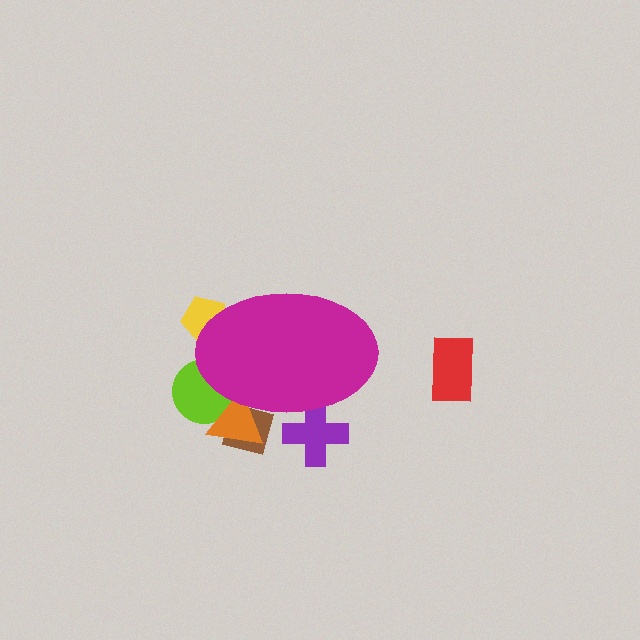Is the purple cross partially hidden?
Yes, the purple cross is partially hidden behind the magenta ellipse.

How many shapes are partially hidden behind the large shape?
5 shapes are partially hidden.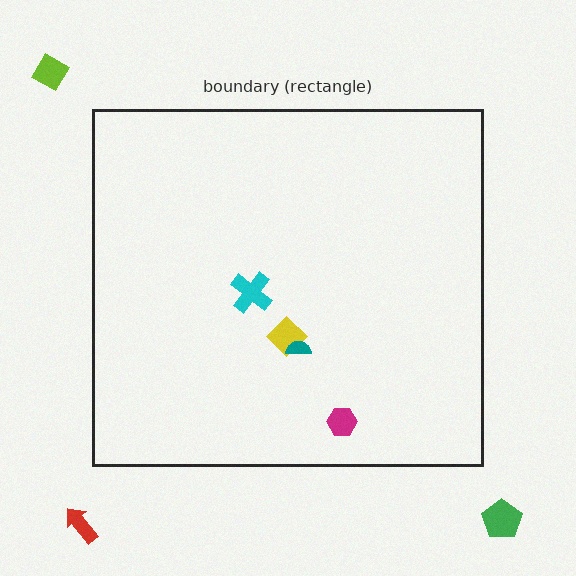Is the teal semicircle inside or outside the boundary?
Inside.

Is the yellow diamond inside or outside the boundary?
Inside.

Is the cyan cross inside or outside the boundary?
Inside.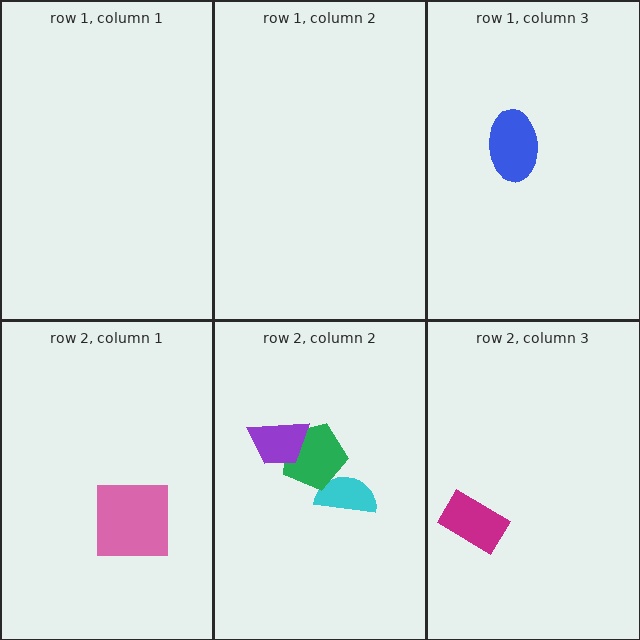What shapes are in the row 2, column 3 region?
The magenta rectangle.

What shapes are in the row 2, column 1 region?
The pink square.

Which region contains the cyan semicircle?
The row 2, column 2 region.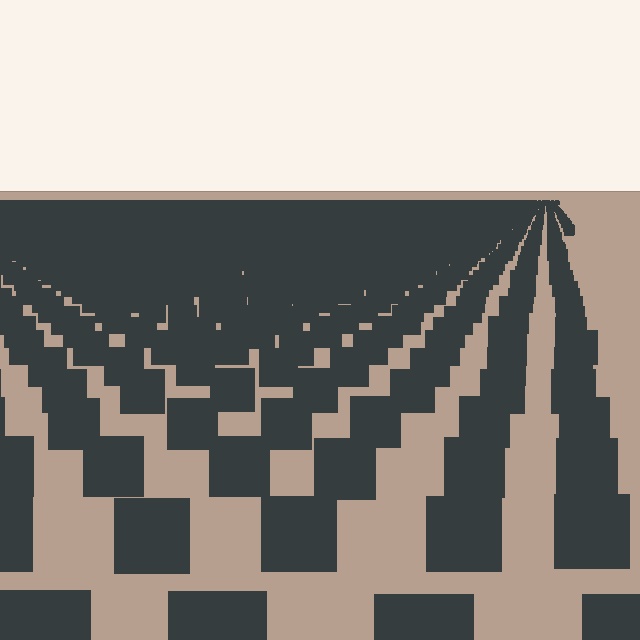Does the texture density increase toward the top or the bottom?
Density increases toward the top.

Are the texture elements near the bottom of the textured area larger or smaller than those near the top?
Larger. Near the bottom, elements are closer to the viewer and appear at a bigger on-screen size.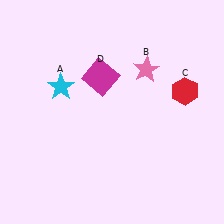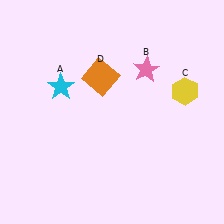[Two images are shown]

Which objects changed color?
C changed from red to yellow. D changed from magenta to orange.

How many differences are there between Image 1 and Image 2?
There are 2 differences between the two images.